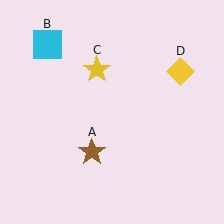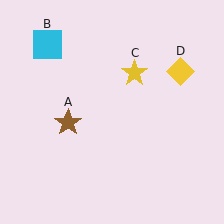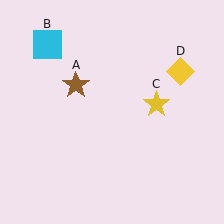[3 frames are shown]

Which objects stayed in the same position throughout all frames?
Cyan square (object B) and yellow diamond (object D) remained stationary.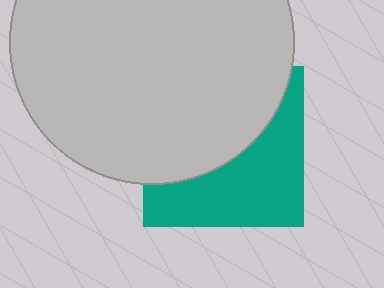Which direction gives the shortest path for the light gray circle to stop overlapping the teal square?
Moving up gives the shortest separation.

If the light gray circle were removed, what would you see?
You would see the complete teal square.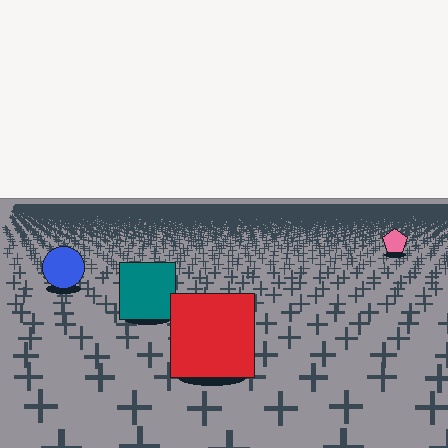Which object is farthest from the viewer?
The pink pentagon is farthest from the viewer. It appears smaller and the ground texture around it is denser.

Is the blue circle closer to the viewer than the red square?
No. The red square is closer — you can tell from the texture gradient: the ground texture is coarser near it.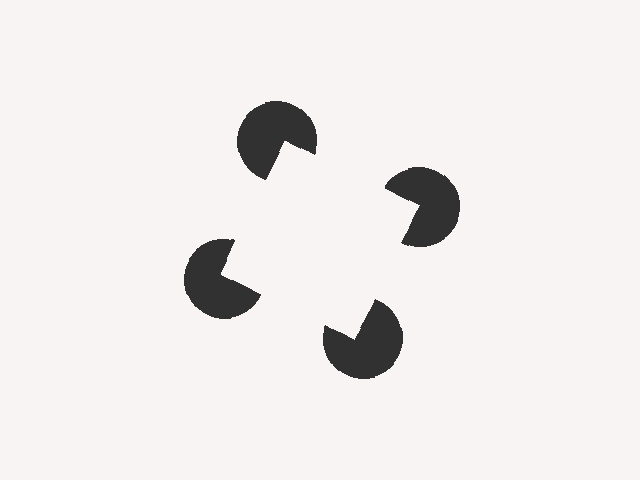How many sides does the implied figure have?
4 sides.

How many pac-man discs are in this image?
There are 4 — one at each vertex of the illusory square.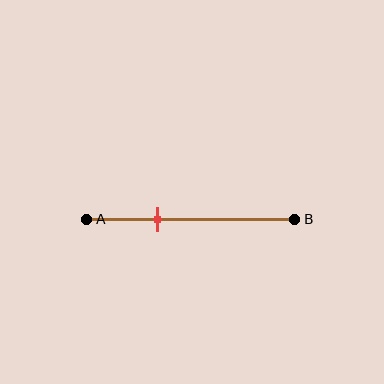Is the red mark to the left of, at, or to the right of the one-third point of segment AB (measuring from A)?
The red mark is approximately at the one-third point of segment AB.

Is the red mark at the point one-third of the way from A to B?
Yes, the mark is approximately at the one-third point.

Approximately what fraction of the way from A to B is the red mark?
The red mark is approximately 35% of the way from A to B.